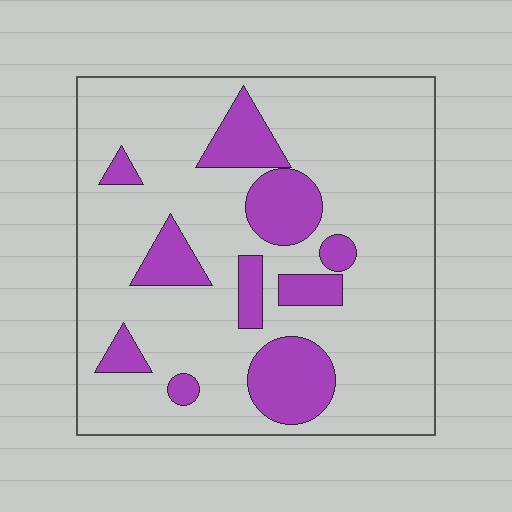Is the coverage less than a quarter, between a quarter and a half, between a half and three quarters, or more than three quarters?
Less than a quarter.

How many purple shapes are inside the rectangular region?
10.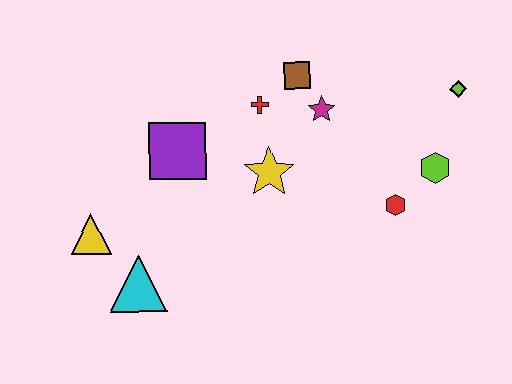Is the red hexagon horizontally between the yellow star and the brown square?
No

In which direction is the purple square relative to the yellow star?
The purple square is to the left of the yellow star.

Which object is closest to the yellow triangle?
The cyan triangle is closest to the yellow triangle.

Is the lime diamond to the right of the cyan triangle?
Yes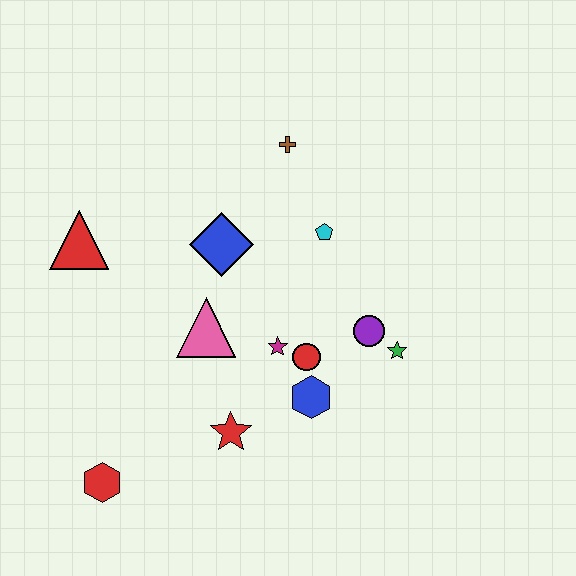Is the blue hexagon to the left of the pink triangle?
No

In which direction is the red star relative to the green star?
The red star is to the left of the green star.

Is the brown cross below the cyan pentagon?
No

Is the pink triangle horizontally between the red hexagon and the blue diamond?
Yes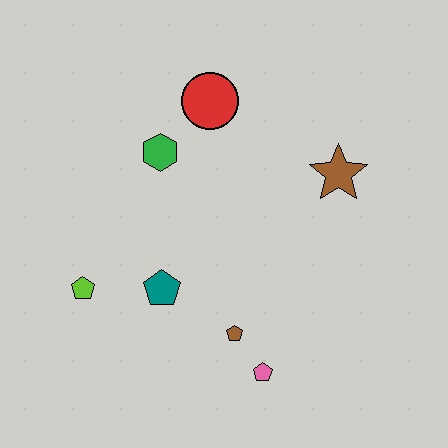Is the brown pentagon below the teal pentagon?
Yes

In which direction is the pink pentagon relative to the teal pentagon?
The pink pentagon is to the right of the teal pentagon.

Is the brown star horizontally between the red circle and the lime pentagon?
No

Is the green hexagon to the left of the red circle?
Yes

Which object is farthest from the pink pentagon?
The red circle is farthest from the pink pentagon.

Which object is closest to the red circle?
The green hexagon is closest to the red circle.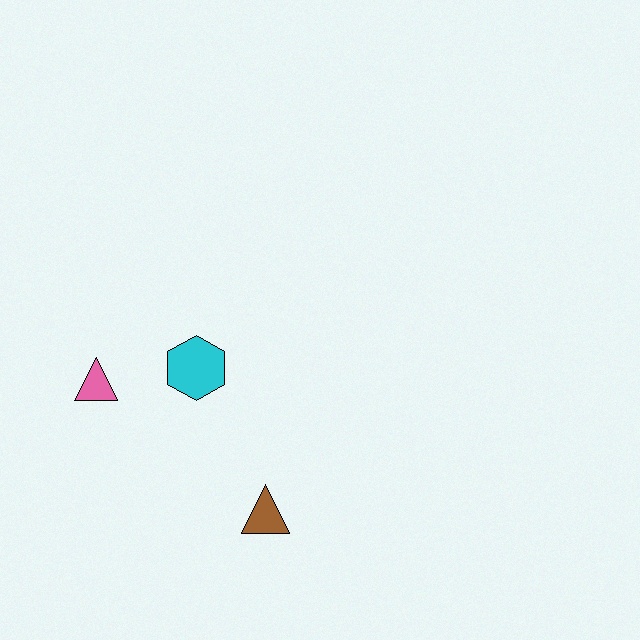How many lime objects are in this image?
There are no lime objects.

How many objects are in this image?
There are 3 objects.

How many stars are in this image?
There are no stars.